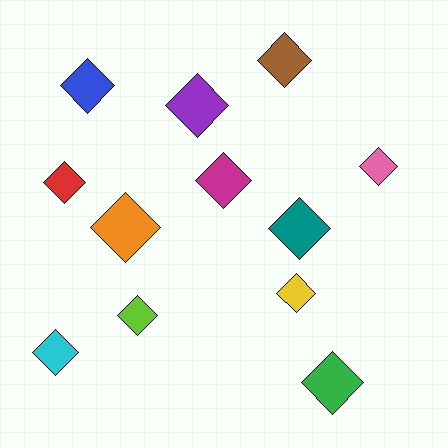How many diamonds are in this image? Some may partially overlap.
There are 12 diamonds.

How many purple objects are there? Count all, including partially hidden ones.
There is 1 purple object.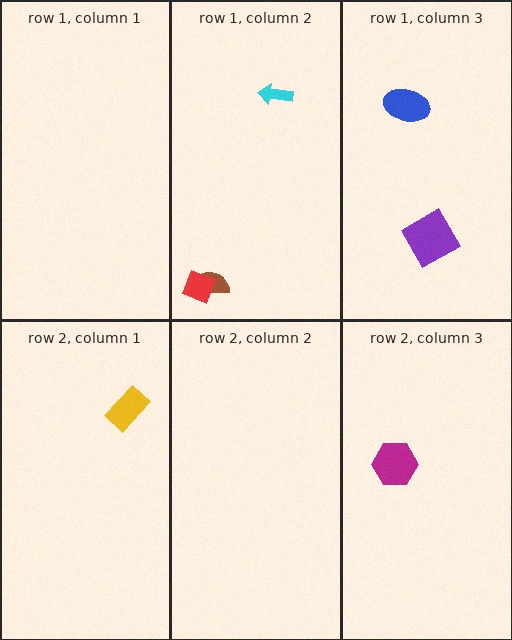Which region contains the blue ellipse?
The row 1, column 3 region.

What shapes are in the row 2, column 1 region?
The yellow rectangle.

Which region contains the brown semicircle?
The row 1, column 2 region.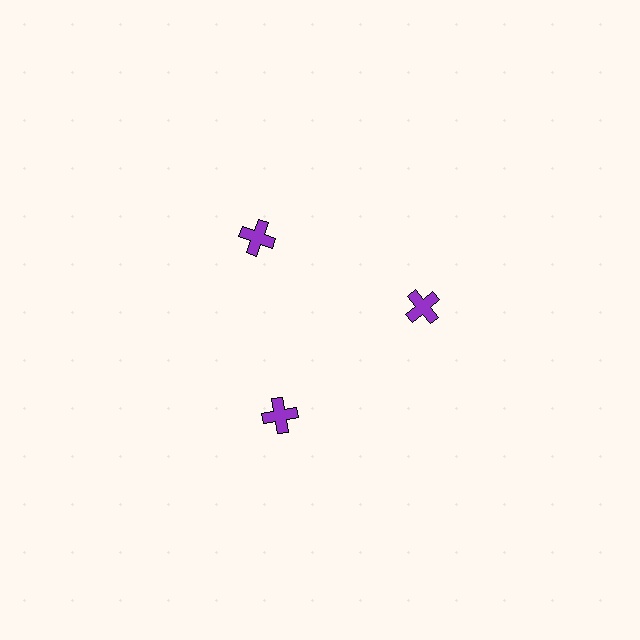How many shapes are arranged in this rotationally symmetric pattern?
There are 3 shapes, arranged in 3 groups of 1.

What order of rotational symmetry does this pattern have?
This pattern has 3-fold rotational symmetry.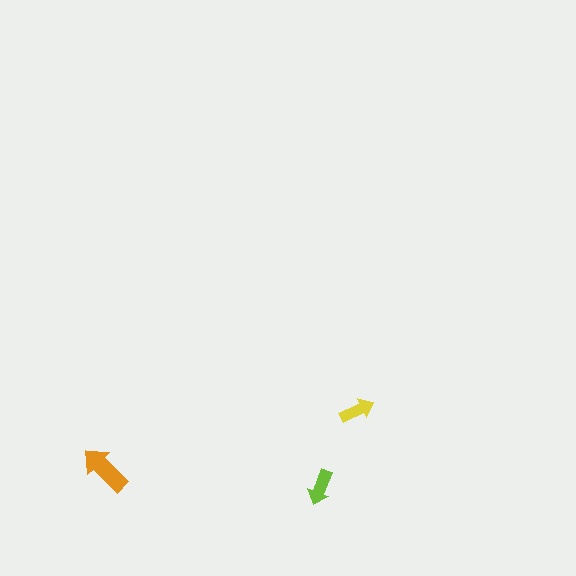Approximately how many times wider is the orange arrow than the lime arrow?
About 1.5 times wider.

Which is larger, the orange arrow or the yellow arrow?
The orange one.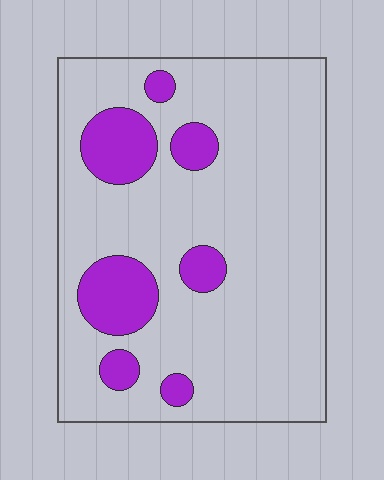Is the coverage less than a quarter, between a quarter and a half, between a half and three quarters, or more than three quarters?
Less than a quarter.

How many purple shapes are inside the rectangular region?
7.